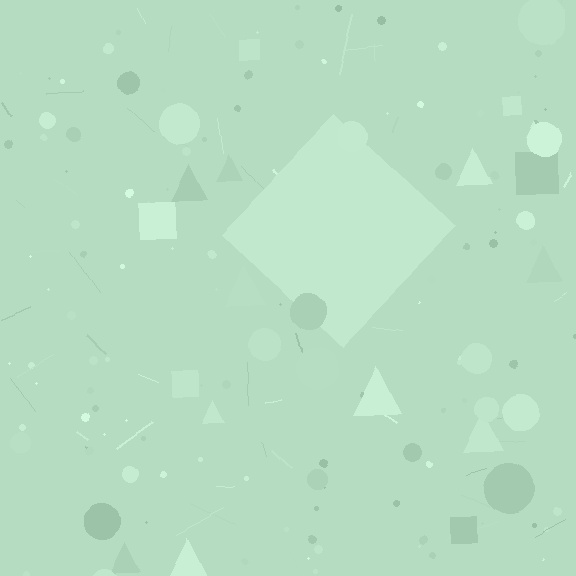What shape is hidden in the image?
A diamond is hidden in the image.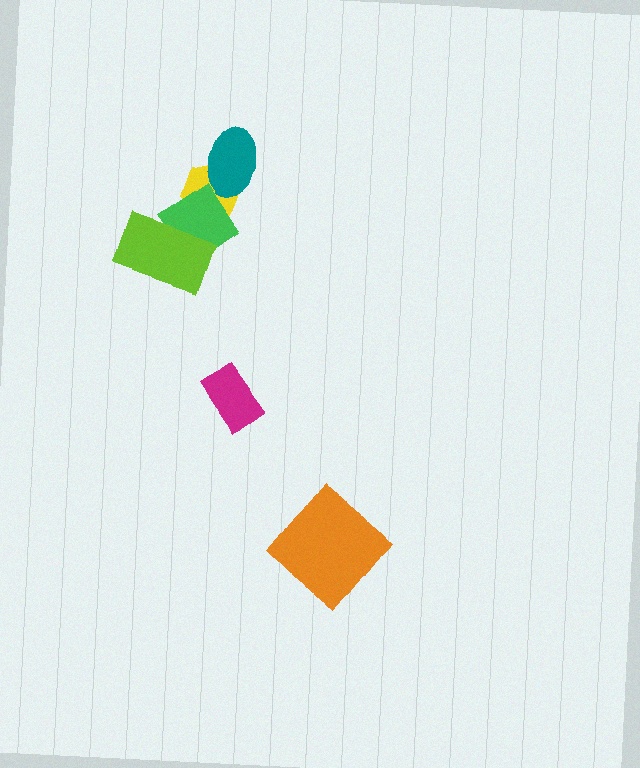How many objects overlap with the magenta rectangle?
0 objects overlap with the magenta rectangle.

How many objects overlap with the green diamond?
3 objects overlap with the green diamond.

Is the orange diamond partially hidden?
No, no other shape covers it.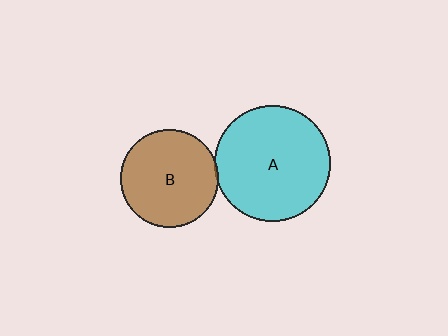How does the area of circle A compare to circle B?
Approximately 1.4 times.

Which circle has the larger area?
Circle A (cyan).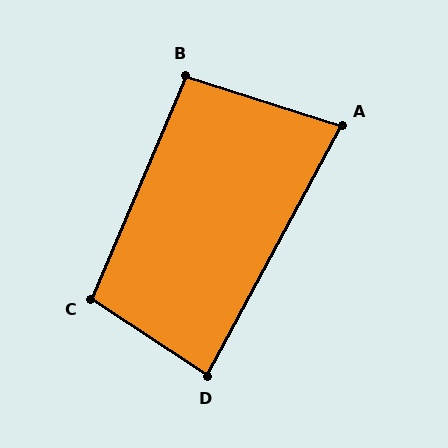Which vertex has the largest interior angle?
C, at approximately 100 degrees.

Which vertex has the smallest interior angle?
A, at approximately 80 degrees.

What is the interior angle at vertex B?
Approximately 95 degrees (obtuse).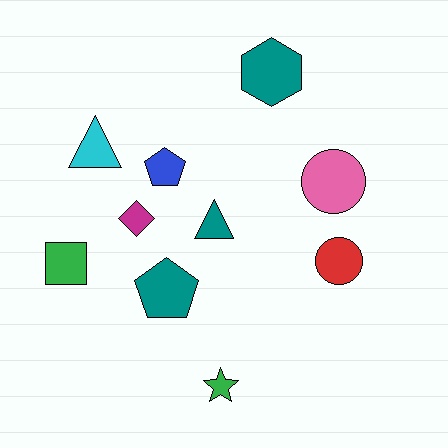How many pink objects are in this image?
There is 1 pink object.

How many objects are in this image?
There are 10 objects.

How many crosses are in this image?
There are no crosses.